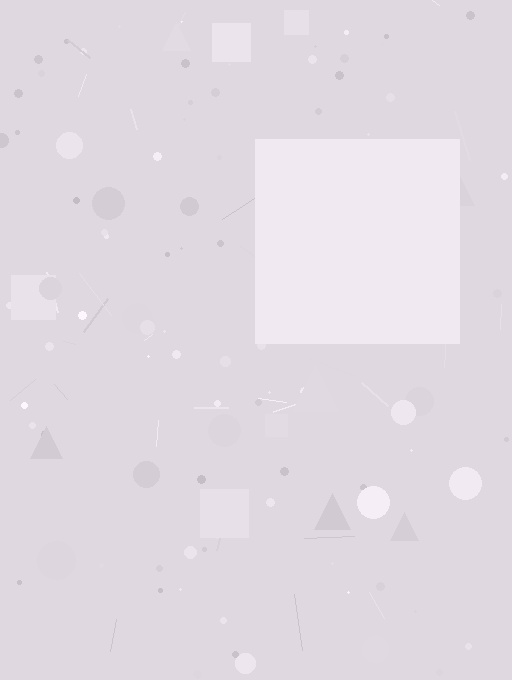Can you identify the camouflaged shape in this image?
The camouflaged shape is a square.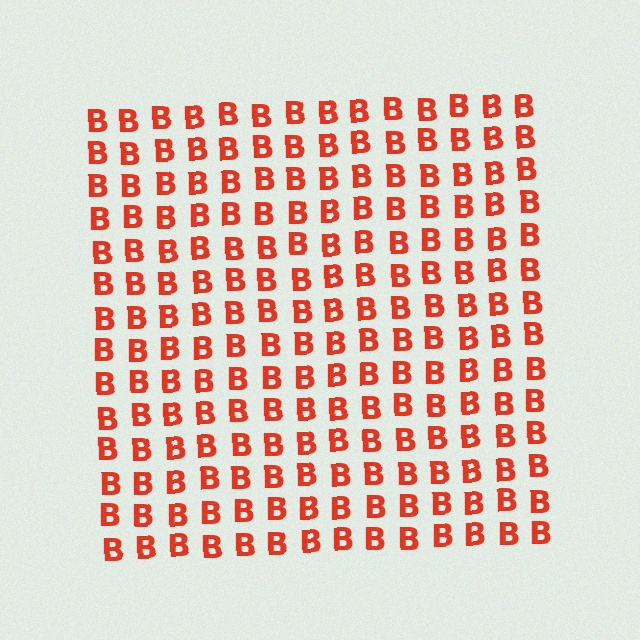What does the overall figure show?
The overall figure shows a square.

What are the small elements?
The small elements are letter B's.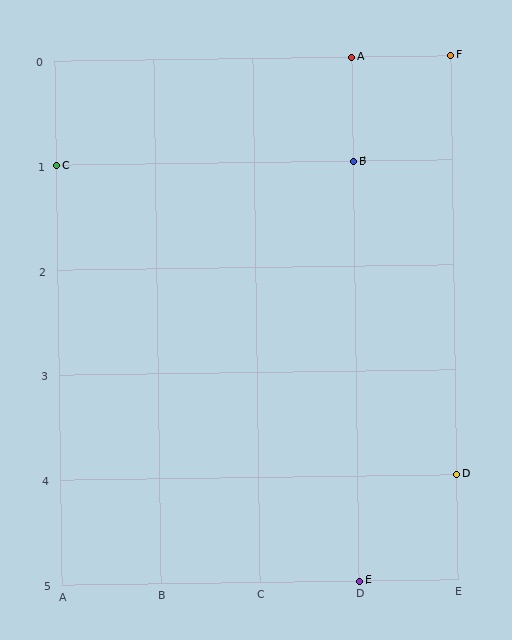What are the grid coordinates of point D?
Point D is at grid coordinates (E, 4).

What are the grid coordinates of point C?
Point C is at grid coordinates (A, 1).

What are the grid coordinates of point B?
Point B is at grid coordinates (D, 1).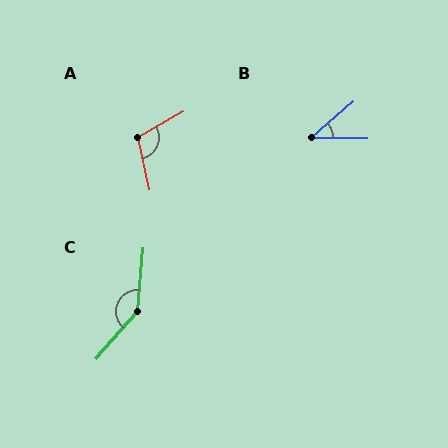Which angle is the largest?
C, at approximately 144 degrees.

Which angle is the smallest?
B, at approximately 41 degrees.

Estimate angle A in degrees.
Approximately 108 degrees.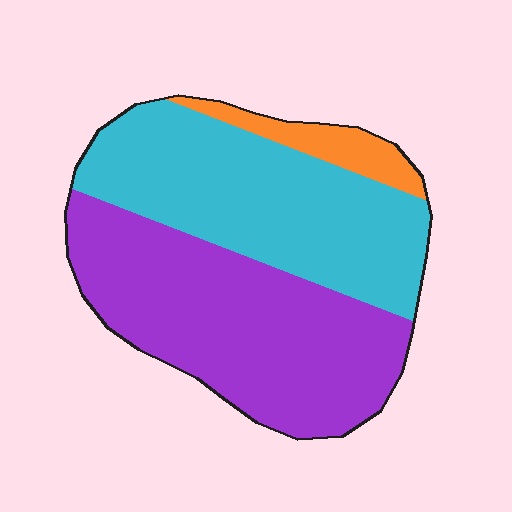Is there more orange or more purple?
Purple.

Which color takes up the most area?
Purple, at roughly 50%.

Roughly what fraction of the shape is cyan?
Cyan takes up about two fifths (2/5) of the shape.